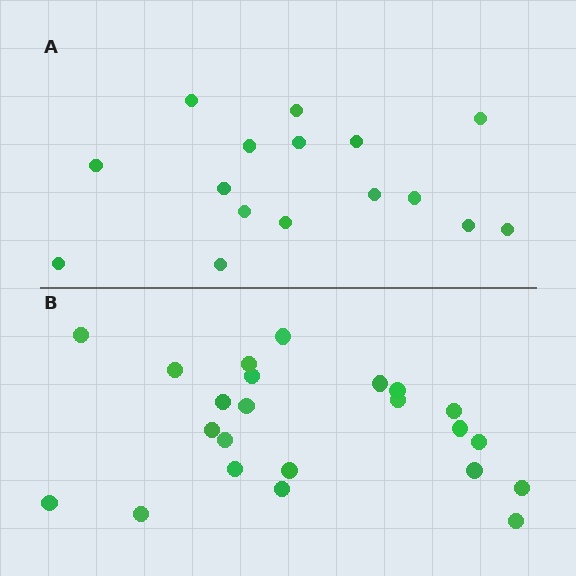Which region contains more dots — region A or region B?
Region B (the bottom region) has more dots.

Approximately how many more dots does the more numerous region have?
Region B has roughly 8 or so more dots than region A.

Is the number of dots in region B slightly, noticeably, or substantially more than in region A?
Region B has noticeably more, but not dramatically so. The ratio is roughly 1.4 to 1.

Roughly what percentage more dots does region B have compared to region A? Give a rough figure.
About 45% more.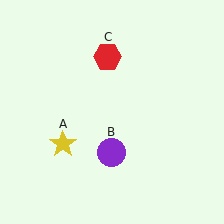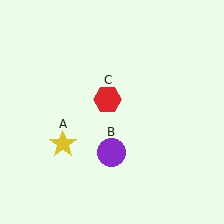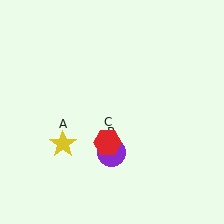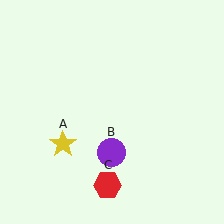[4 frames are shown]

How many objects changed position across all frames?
1 object changed position: red hexagon (object C).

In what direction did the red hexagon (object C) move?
The red hexagon (object C) moved down.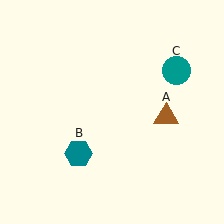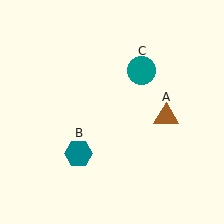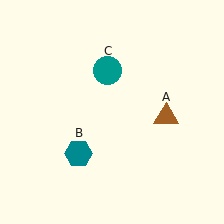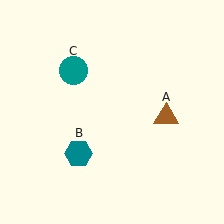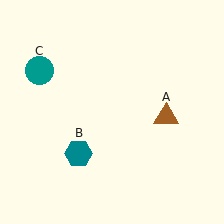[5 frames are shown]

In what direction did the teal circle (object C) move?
The teal circle (object C) moved left.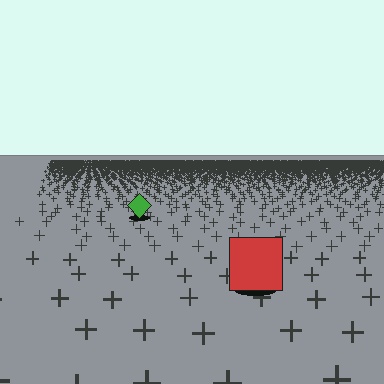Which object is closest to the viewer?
The red square is closest. The texture marks near it are larger and more spread out.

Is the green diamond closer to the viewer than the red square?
No. The red square is closer — you can tell from the texture gradient: the ground texture is coarser near it.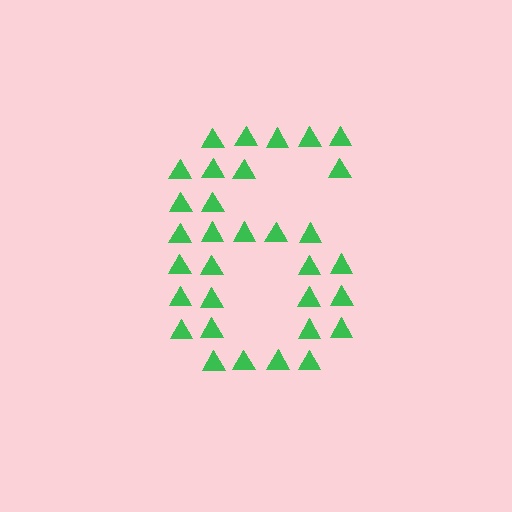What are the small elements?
The small elements are triangles.